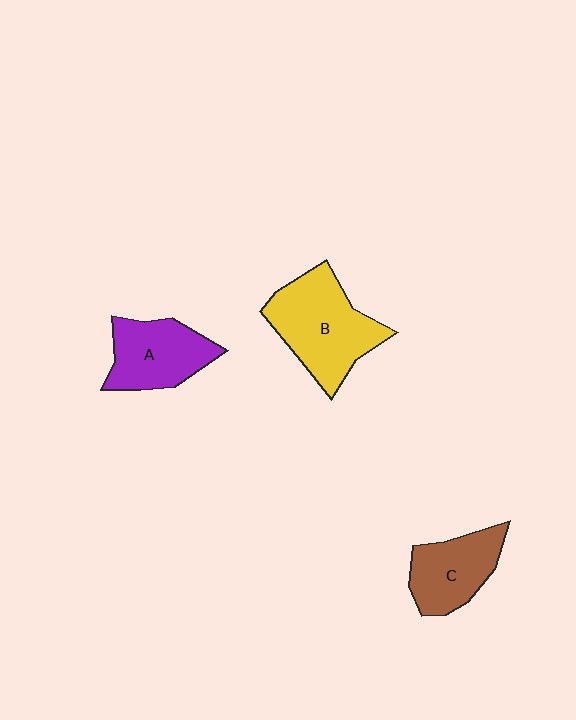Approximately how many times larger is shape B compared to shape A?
Approximately 1.4 times.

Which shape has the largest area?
Shape B (yellow).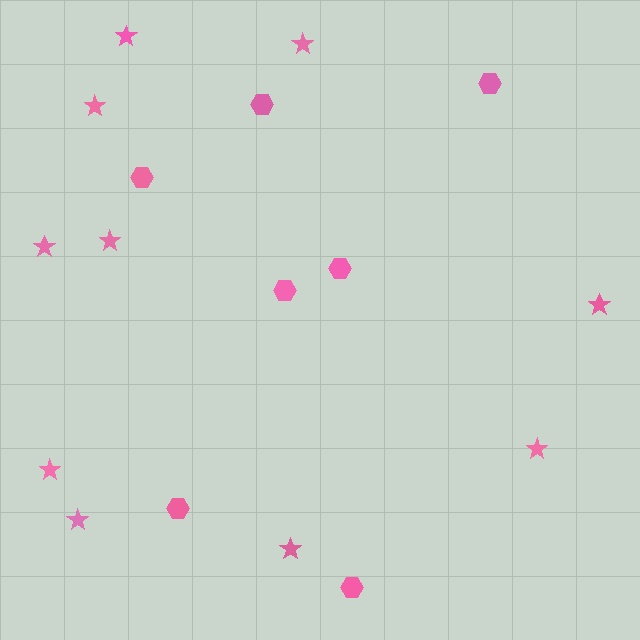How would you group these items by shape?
There are 2 groups: one group of stars (10) and one group of hexagons (7).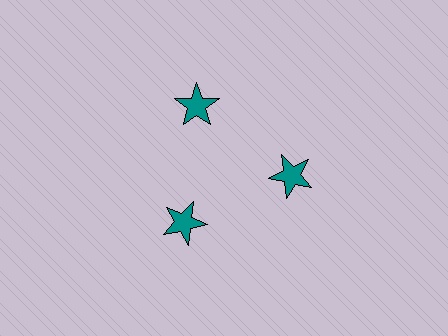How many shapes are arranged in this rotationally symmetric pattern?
There are 3 shapes, arranged in 3 groups of 1.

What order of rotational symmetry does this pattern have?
This pattern has 3-fold rotational symmetry.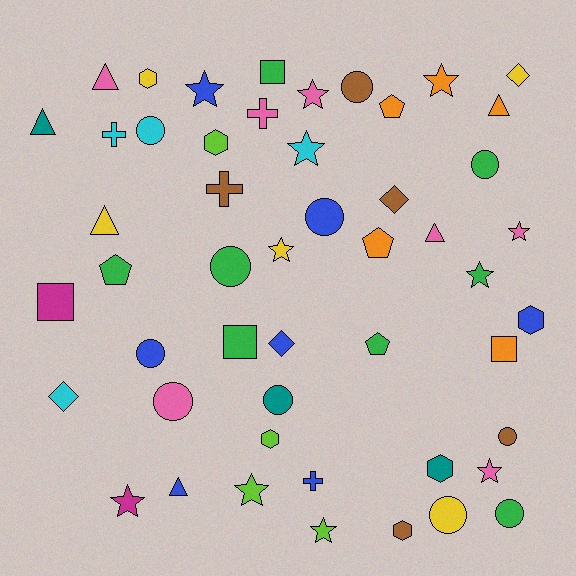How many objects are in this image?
There are 50 objects.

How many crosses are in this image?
There are 4 crosses.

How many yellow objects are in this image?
There are 5 yellow objects.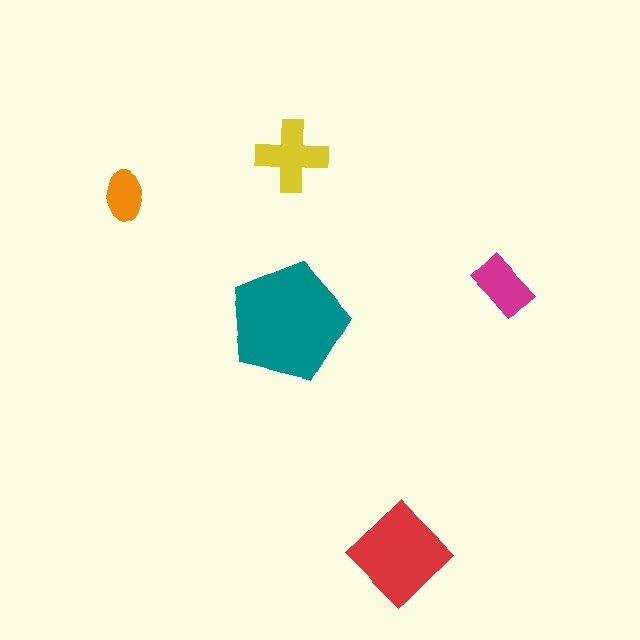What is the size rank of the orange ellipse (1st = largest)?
5th.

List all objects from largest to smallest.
The teal pentagon, the red diamond, the yellow cross, the magenta rectangle, the orange ellipse.